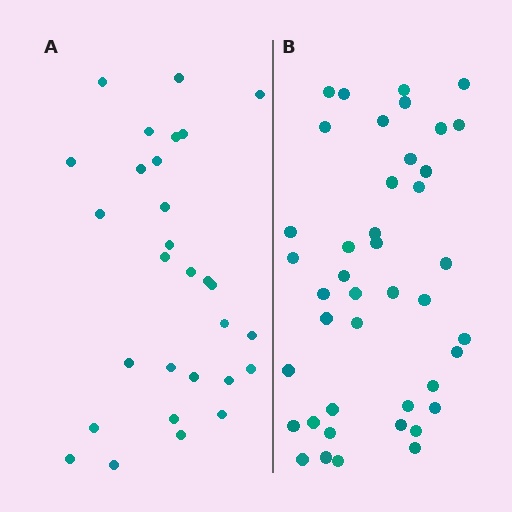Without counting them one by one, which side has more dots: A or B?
Region B (the right region) has more dots.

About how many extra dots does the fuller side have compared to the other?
Region B has approximately 15 more dots than region A.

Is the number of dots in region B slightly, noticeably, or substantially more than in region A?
Region B has noticeably more, but not dramatically so. The ratio is roughly 1.4 to 1.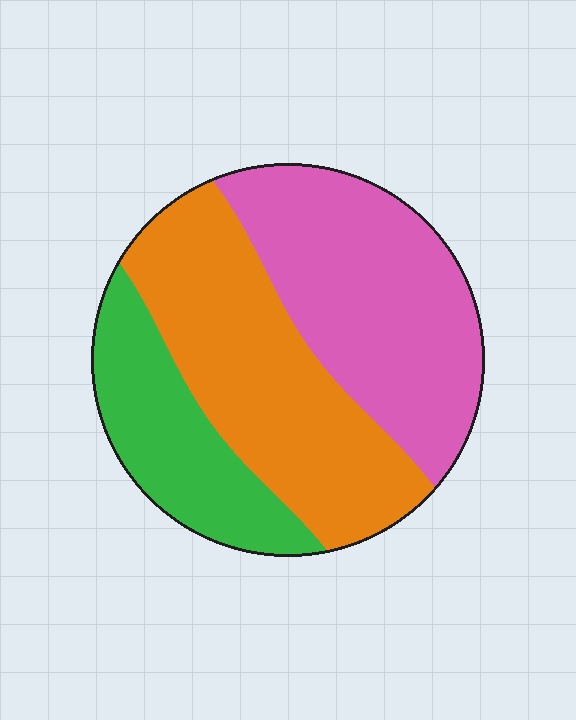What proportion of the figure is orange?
Orange covers 39% of the figure.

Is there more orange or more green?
Orange.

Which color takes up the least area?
Green, at roughly 20%.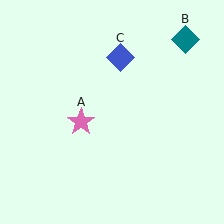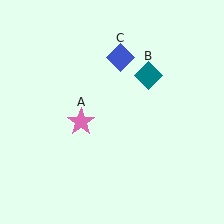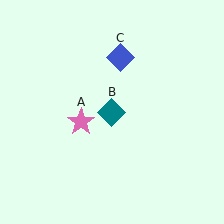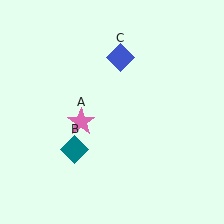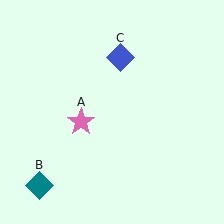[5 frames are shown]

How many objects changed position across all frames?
1 object changed position: teal diamond (object B).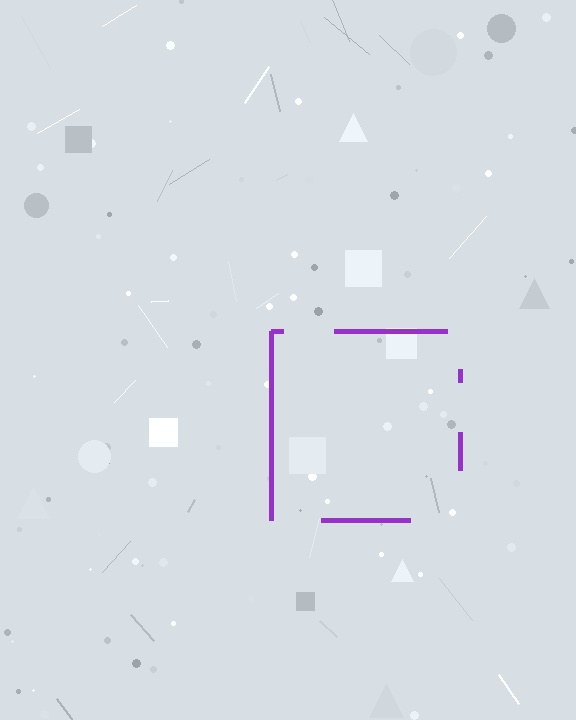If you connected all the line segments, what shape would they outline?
They would outline a square.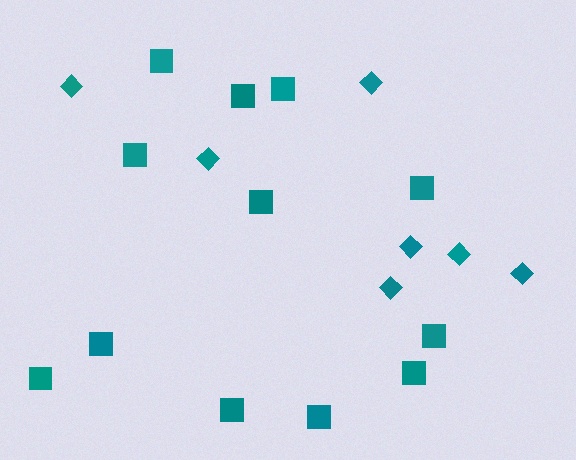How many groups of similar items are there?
There are 2 groups: one group of squares (12) and one group of diamonds (7).